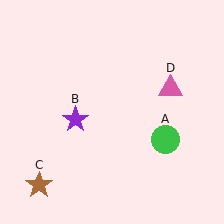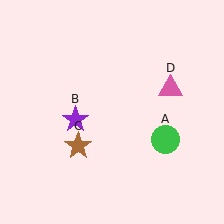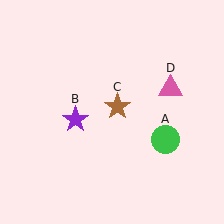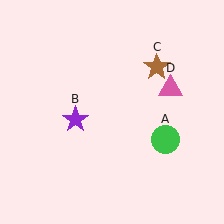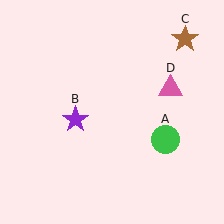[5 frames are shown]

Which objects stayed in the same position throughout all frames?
Green circle (object A) and purple star (object B) and pink triangle (object D) remained stationary.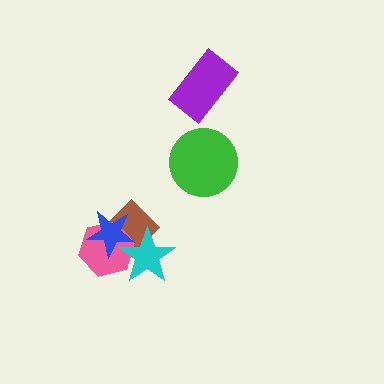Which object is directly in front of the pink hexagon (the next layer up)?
The cyan star is directly in front of the pink hexagon.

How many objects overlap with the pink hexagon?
3 objects overlap with the pink hexagon.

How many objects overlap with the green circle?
0 objects overlap with the green circle.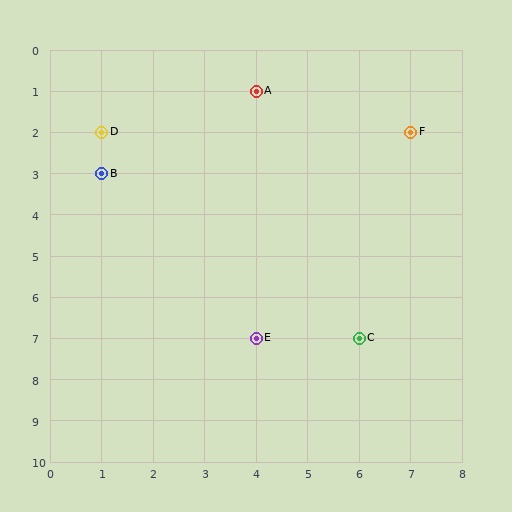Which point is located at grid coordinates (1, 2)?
Point D is at (1, 2).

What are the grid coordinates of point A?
Point A is at grid coordinates (4, 1).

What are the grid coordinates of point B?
Point B is at grid coordinates (1, 3).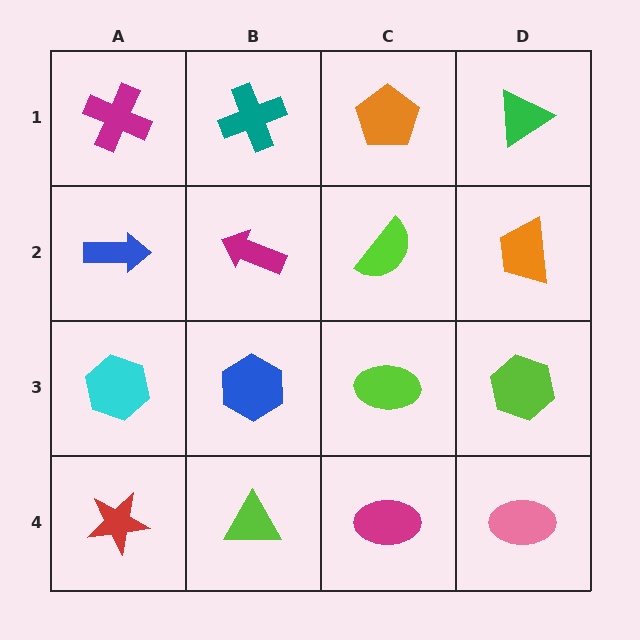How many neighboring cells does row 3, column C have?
4.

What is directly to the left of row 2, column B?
A blue arrow.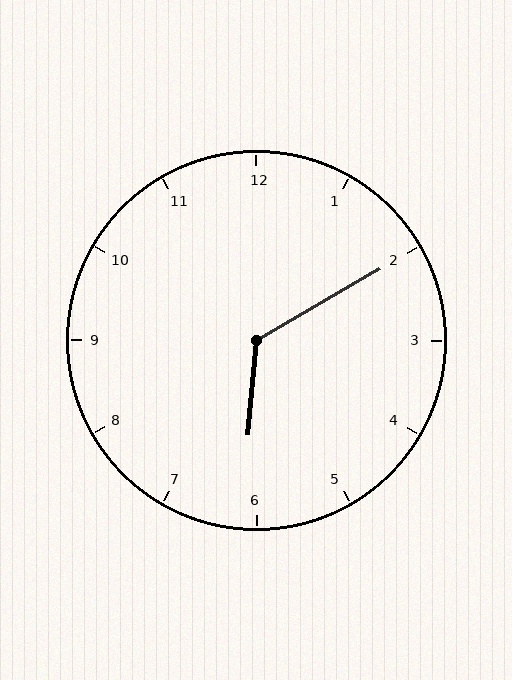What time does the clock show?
6:10.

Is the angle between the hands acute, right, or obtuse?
It is obtuse.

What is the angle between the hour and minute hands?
Approximately 125 degrees.